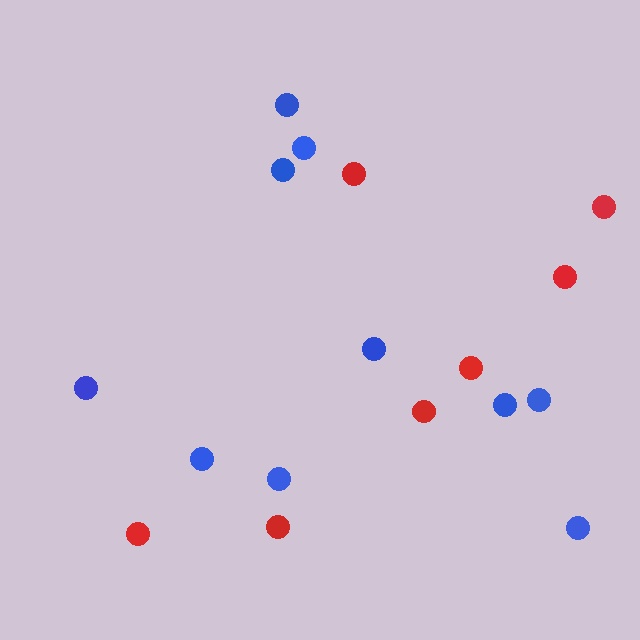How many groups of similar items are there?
There are 2 groups: one group of red circles (7) and one group of blue circles (10).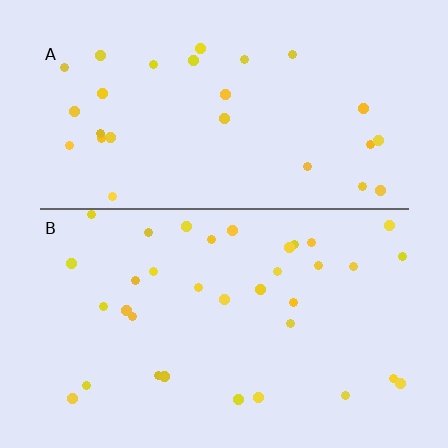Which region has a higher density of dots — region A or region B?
B (the bottom).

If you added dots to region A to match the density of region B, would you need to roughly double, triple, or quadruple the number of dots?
Approximately double.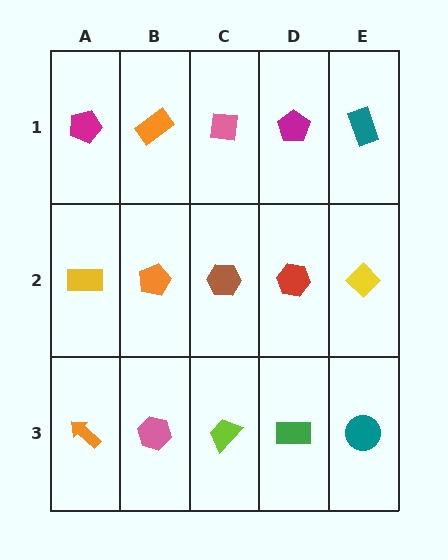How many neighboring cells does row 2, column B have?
4.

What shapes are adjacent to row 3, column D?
A red hexagon (row 2, column D), a lime trapezoid (row 3, column C), a teal circle (row 3, column E).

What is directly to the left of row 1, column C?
An orange rectangle.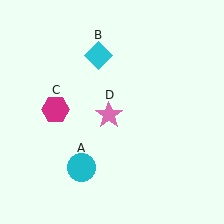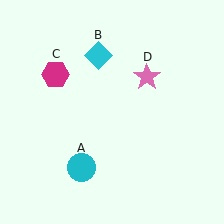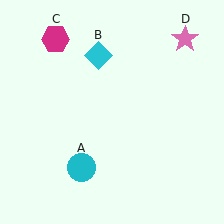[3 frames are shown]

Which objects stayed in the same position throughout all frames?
Cyan circle (object A) and cyan diamond (object B) remained stationary.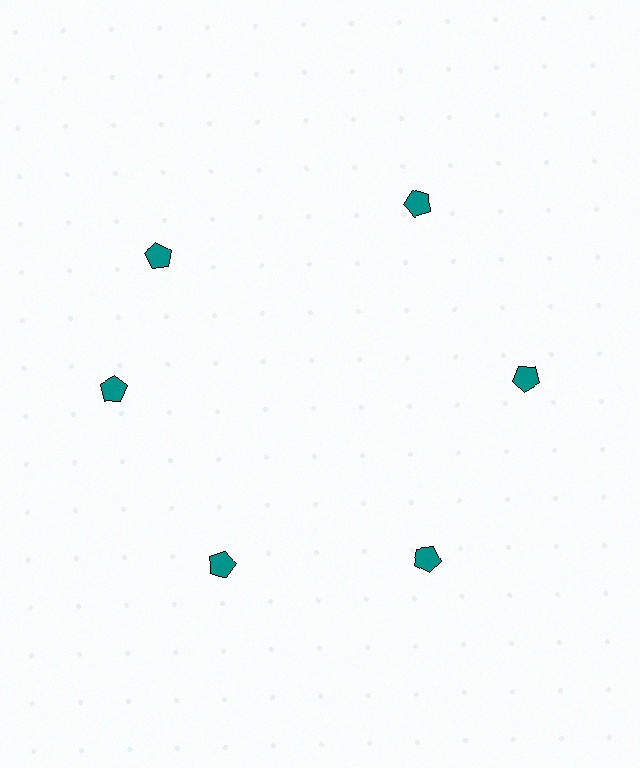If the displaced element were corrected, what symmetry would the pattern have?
It would have 6-fold rotational symmetry — the pattern would map onto itself every 60 degrees.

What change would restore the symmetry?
The symmetry would be restored by rotating it back into even spacing with its neighbors so that all 6 pentagons sit at equal angles and equal distance from the center.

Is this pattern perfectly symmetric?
No. The 6 teal pentagons are arranged in a ring, but one element near the 11 o'clock position is rotated out of alignment along the ring, breaking the 6-fold rotational symmetry.